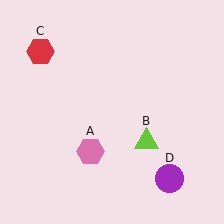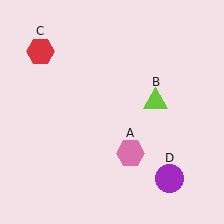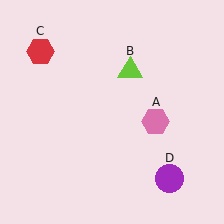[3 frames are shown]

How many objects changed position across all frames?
2 objects changed position: pink hexagon (object A), lime triangle (object B).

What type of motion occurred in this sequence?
The pink hexagon (object A), lime triangle (object B) rotated counterclockwise around the center of the scene.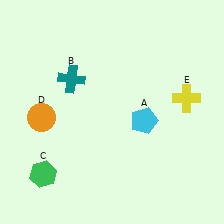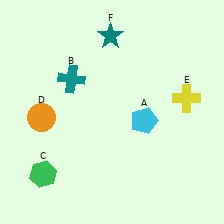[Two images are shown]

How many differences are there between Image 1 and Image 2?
There is 1 difference between the two images.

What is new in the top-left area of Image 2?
A teal star (F) was added in the top-left area of Image 2.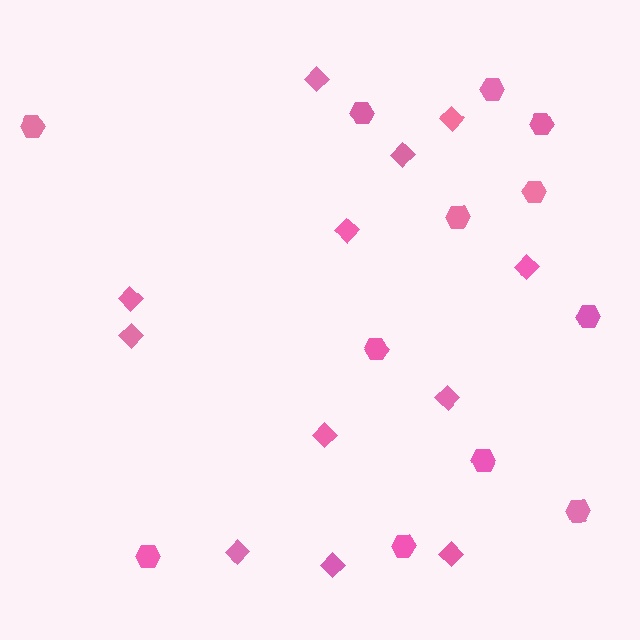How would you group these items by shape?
There are 2 groups: one group of hexagons (12) and one group of diamonds (12).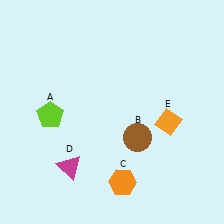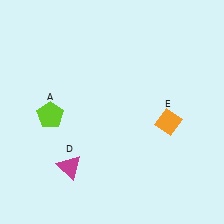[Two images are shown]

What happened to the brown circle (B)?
The brown circle (B) was removed in Image 2. It was in the bottom-right area of Image 1.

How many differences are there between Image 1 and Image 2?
There are 2 differences between the two images.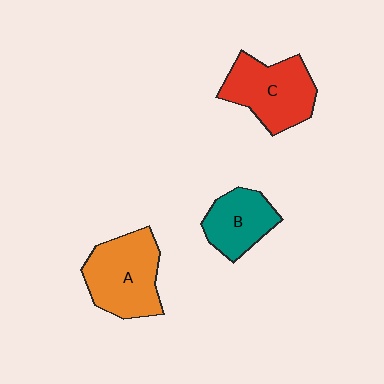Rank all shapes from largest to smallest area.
From largest to smallest: A (orange), C (red), B (teal).